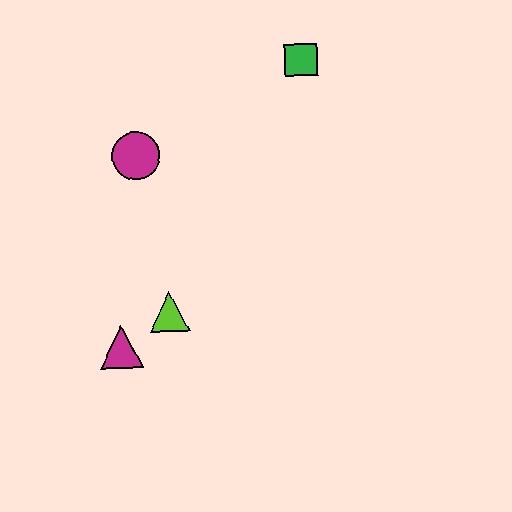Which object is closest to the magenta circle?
The lime triangle is closest to the magenta circle.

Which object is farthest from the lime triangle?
The green square is farthest from the lime triangle.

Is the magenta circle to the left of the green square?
Yes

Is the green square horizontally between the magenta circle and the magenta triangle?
No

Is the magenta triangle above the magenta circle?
No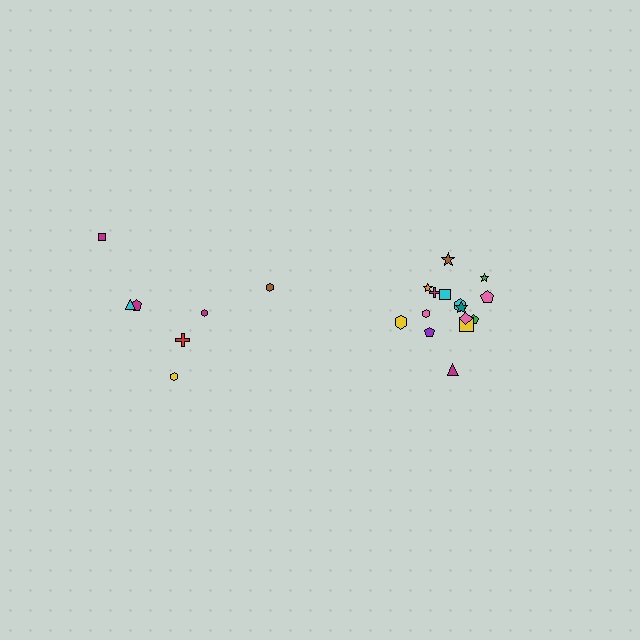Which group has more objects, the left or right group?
The right group.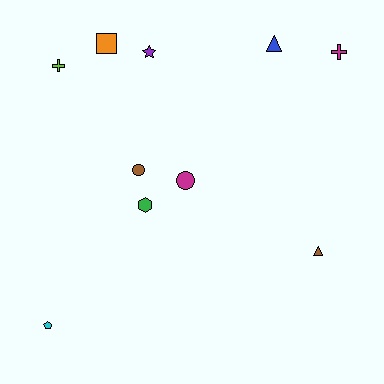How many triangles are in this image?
There are 2 triangles.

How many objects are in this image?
There are 10 objects.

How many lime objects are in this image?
There is 1 lime object.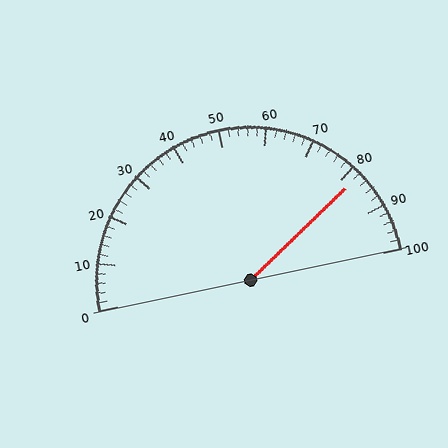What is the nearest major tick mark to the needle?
The nearest major tick mark is 80.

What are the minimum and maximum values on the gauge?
The gauge ranges from 0 to 100.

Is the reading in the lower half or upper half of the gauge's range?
The reading is in the upper half of the range (0 to 100).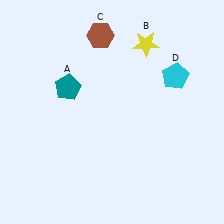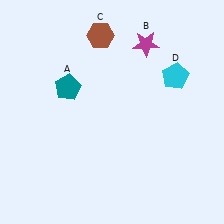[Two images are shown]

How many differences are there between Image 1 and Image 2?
There is 1 difference between the two images.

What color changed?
The star (B) changed from yellow in Image 1 to magenta in Image 2.